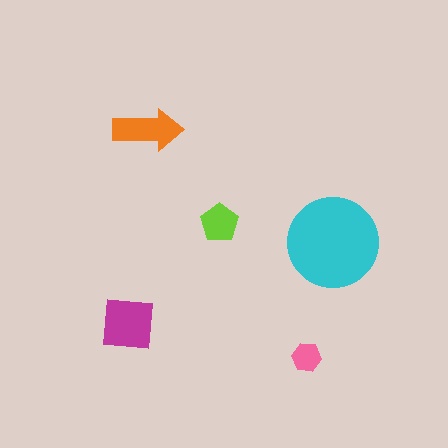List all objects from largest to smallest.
The cyan circle, the magenta square, the orange arrow, the lime pentagon, the pink hexagon.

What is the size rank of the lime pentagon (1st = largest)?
4th.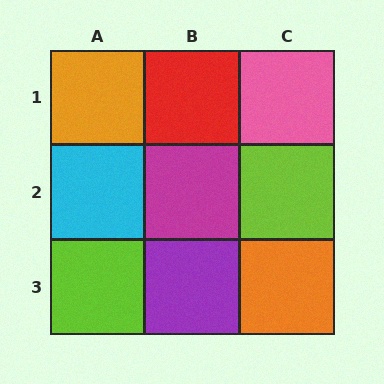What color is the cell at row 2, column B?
Magenta.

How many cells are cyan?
1 cell is cyan.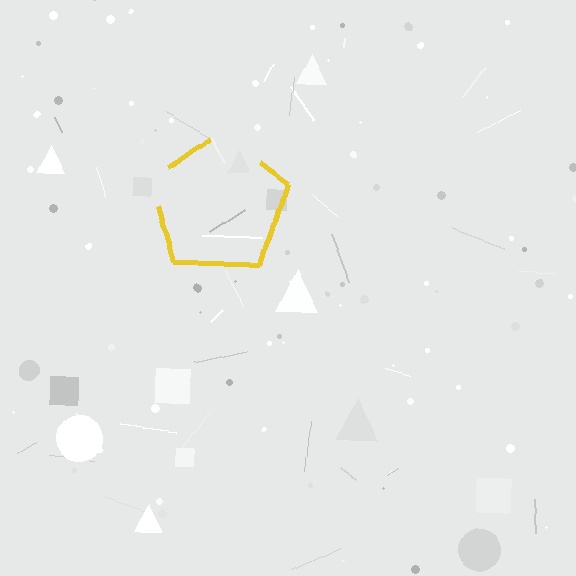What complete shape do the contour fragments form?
The contour fragments form a pentagon.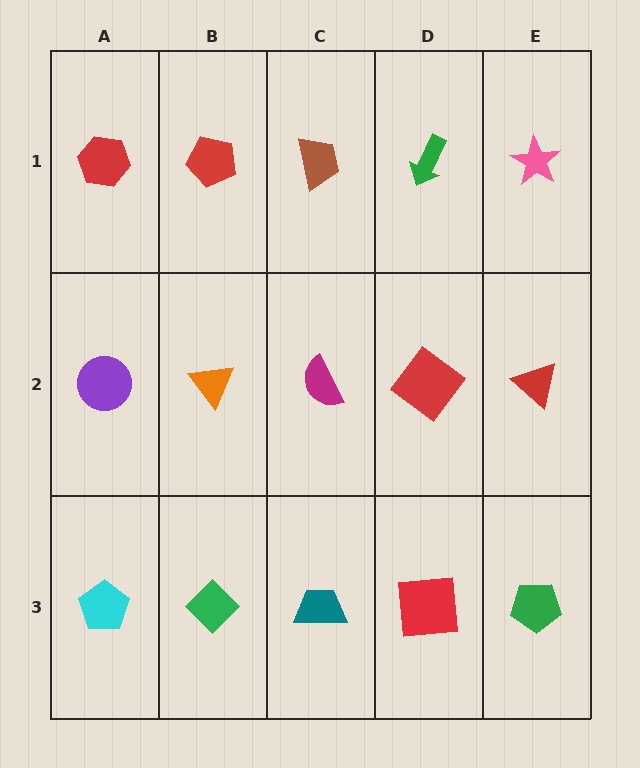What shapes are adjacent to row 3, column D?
A red diamond (row 2, column D), a teal trapezoid (row 3, column C), a green pentagon (row 3, column E).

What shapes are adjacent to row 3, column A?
A purple circle (row 2, column A), a green diamond (row 3, column B).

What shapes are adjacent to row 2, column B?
A red pentagon (row 1, column B), a green diamond (row 3, column B), a purple circle (row 2, column A), a magenta semicircle (row 2, column C).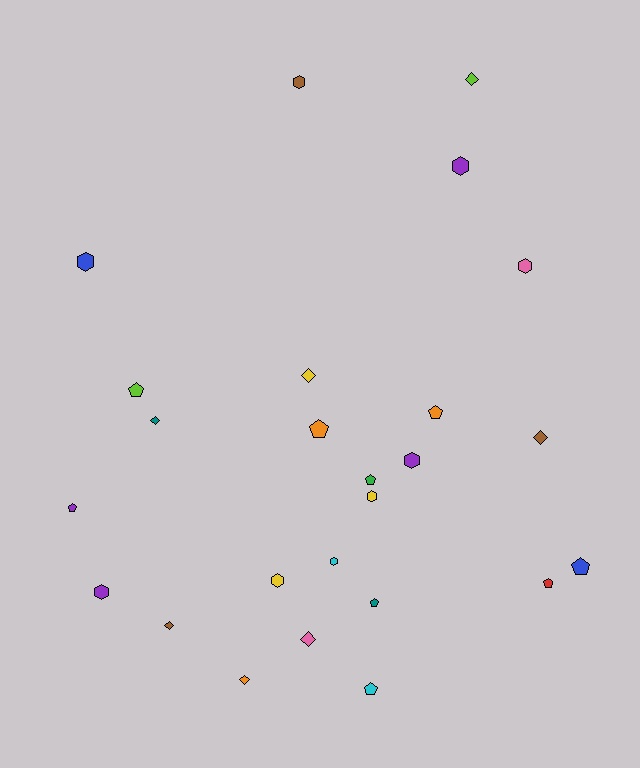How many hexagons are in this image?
There are 9 hexagons.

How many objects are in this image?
There are 25 objects.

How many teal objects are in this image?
There are 2 teal objects.